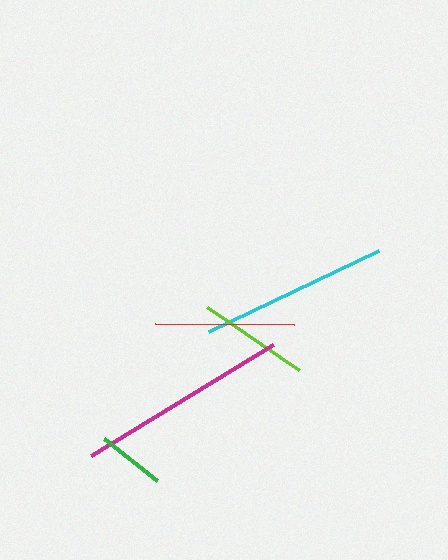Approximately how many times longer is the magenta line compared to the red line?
The magenta line is approximately 1.5 times the length of the red line.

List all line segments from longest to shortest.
From longest to shortest: magenta, cyan, red, lime, green.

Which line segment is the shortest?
The green line is the shortest at approximately 68 pixels.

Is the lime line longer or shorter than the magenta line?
The magenta line is longer than the lime line.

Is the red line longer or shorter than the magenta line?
The magenta line is longer than the red line.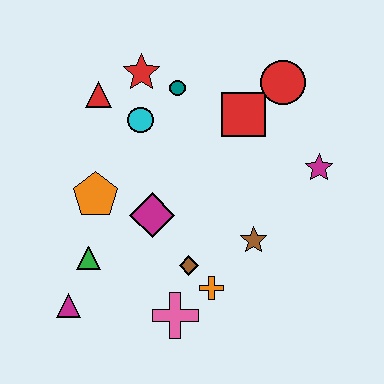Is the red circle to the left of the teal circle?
No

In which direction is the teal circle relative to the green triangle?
The teal circle is above the green triangle.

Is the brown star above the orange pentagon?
No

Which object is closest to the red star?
The teal circle is closest to the red star.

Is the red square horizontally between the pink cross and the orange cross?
No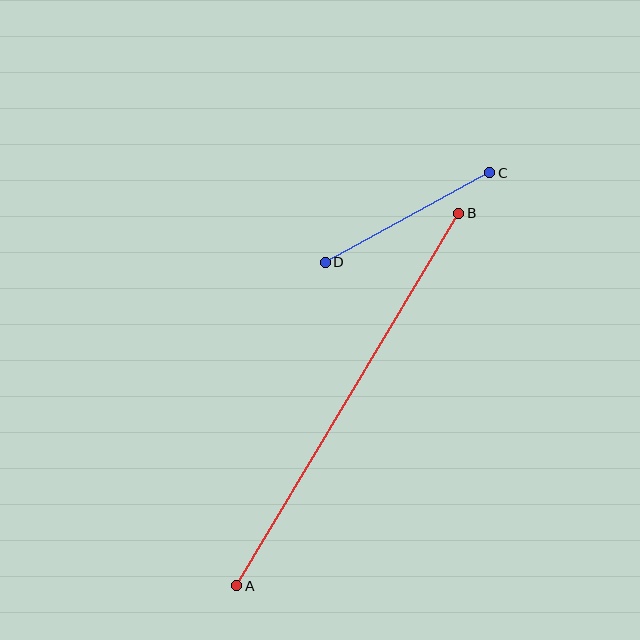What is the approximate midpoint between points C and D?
The midpoint is at approximately (407, 218) pixels.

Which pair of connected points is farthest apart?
Points A and B are farthest apart.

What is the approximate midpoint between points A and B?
The midpoint is at approximately (348, 400) pixels.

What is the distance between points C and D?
The distance is approximately 187 pixels.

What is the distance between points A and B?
The distance is approximately 434 pixels.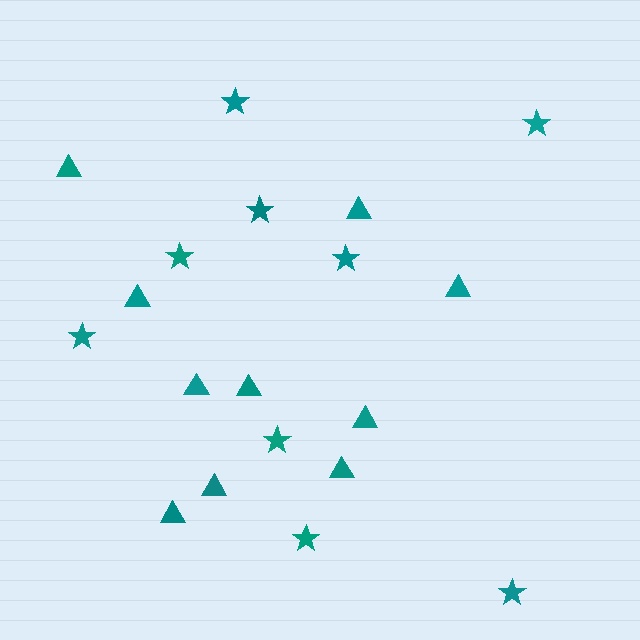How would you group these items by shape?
There are 2 groups: one group of stars (9) and one group of triangles (10).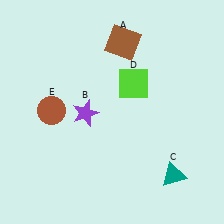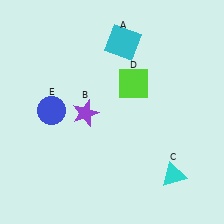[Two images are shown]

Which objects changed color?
A changed from brown to cyan. C changed from teal to cyan. E changed from brown to blue.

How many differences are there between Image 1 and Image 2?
There are 3 differences between the two images.